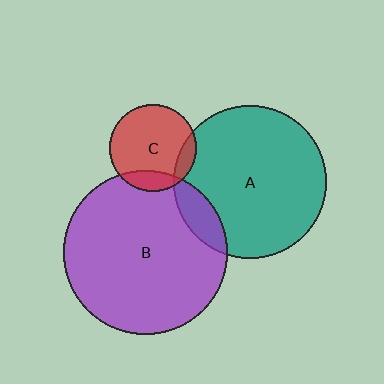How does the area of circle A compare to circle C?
Approximately 3.1 times.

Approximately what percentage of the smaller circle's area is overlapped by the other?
Approximately 10%.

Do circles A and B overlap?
Yes.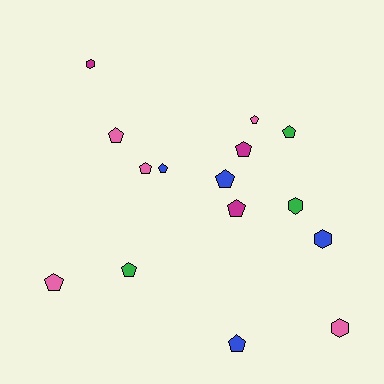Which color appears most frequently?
Pink, with 5 objects.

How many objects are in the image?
There are 15 objects.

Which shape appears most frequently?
Pentagon, with 11 objects.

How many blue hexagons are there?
There is 1 blue hexagon.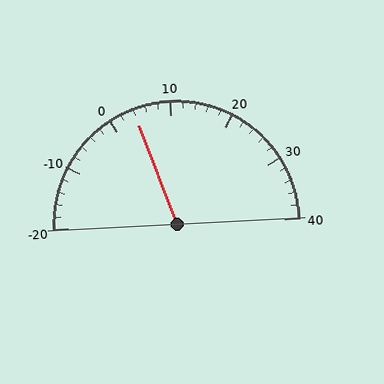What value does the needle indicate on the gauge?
The needle indicates approximately 4.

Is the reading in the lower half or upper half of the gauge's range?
The reading is in the lower half of the range (-20 to 40).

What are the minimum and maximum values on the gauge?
The gauge ranges from -20 to 40.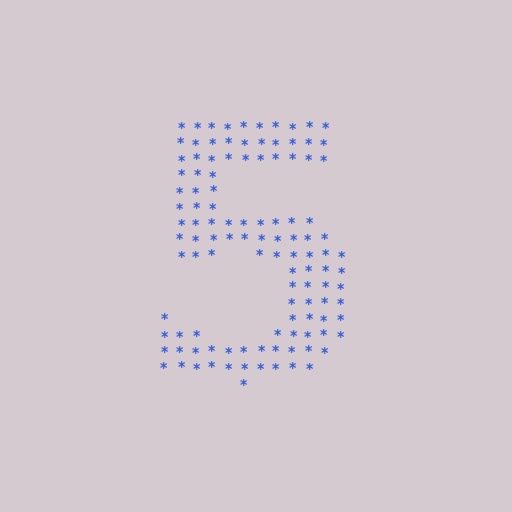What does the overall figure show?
The overall figure shows the digit 5.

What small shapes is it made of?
It is made of small asterisks.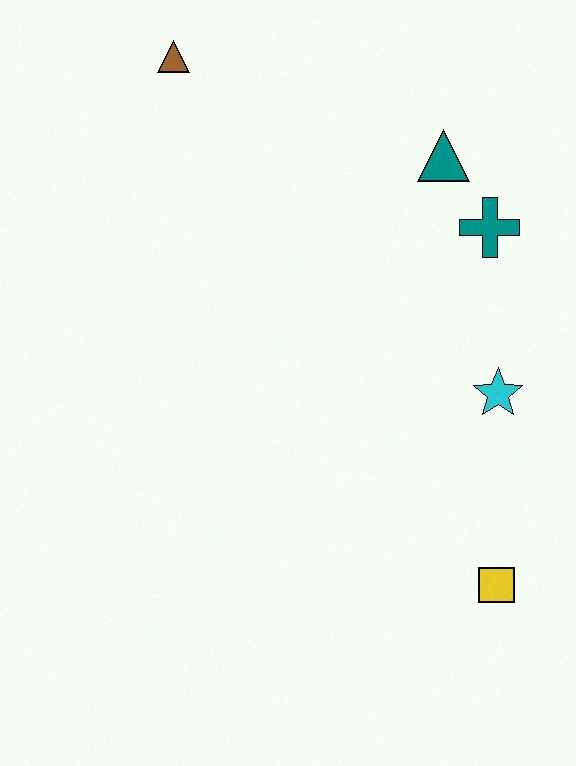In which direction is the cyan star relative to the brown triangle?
The cyan star is below the brown triangle.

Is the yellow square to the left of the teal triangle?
No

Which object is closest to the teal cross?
The teal triangle is closest to the teal cross.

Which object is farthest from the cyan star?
The brown triangle is farthest from the cyan star.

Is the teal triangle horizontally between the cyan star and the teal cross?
No